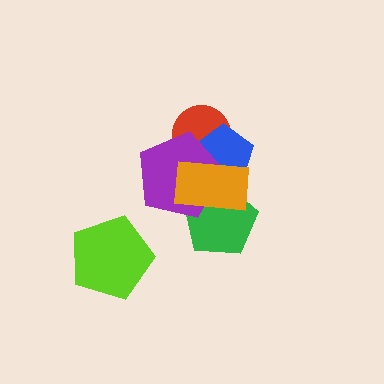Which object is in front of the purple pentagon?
The orange rectangle is in front of the purple pentagon.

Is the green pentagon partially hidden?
Yes, it is partially covered by another shape.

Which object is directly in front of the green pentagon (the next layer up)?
The purple pentagon is directly in front of the green pentagon.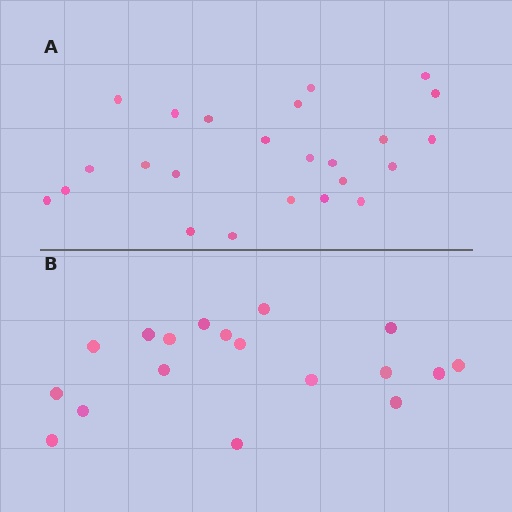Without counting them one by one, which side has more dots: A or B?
Region A (the top region) has more dots.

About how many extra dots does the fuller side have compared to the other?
Region A has about 6 more dots than region B.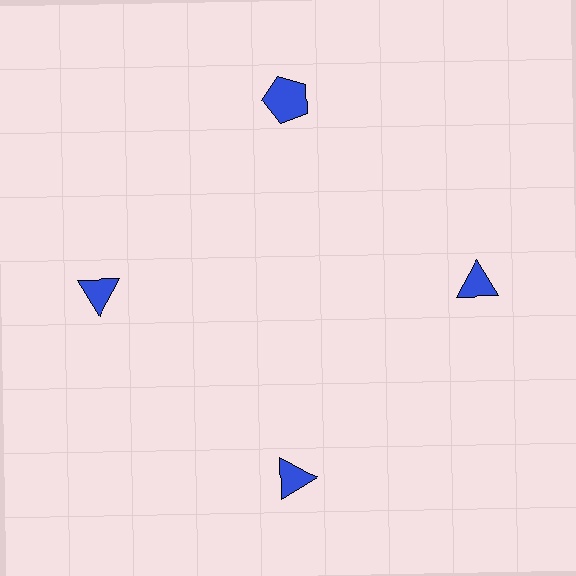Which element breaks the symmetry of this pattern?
The blue pentagon at roughly the 12 o'clock position breaks the symmetry. All other shapes are blue triangles.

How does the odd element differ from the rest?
It has a different shape: pentagon instead of triangle.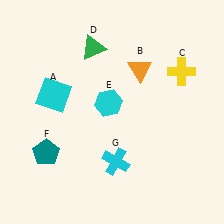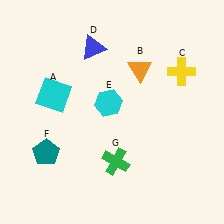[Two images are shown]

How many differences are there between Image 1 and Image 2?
There are 2 differences between the two images.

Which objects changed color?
D changed from green to blue. G changed from cyan to green.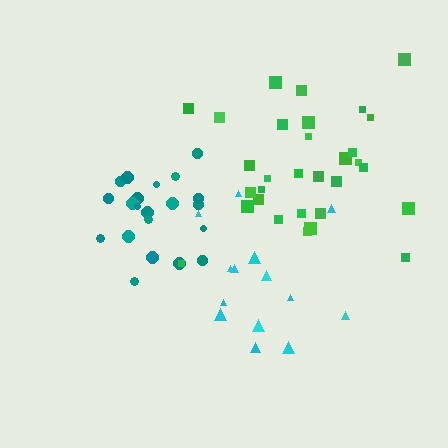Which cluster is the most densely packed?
Teal.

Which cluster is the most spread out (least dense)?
Cyan.